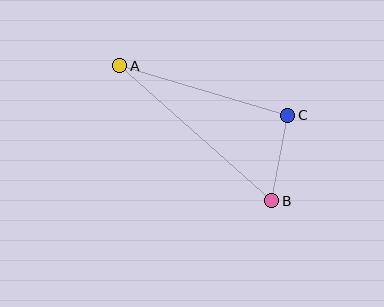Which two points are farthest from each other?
Points A and B are farthest from each other.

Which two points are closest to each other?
Points B and C are closest to each other.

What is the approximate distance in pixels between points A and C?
The distance between A and C is approximately 175 pixels.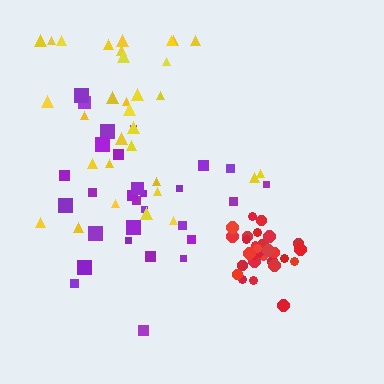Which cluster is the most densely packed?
Red.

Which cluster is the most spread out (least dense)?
Yellow.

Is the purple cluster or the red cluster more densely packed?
Red.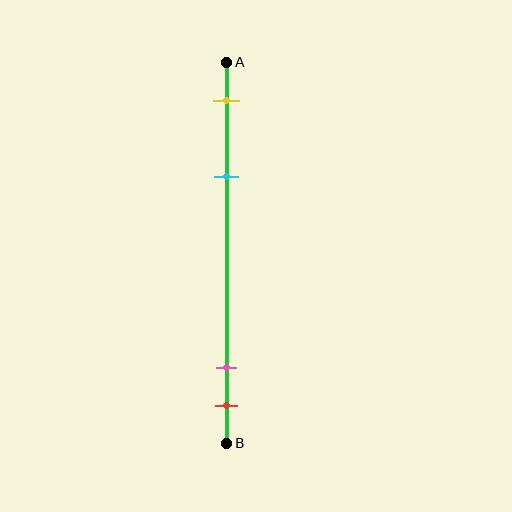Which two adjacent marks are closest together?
The pink and red marks are the closest adjacent pair.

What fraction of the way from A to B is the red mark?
The red mark is approximately 90% (0.9) of the way from A to B.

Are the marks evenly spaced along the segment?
No, the marks are not evenly spaced.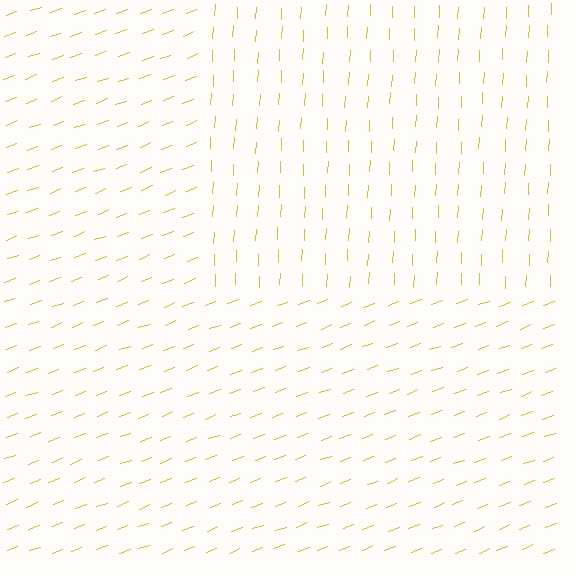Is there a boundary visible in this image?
Yes, there is a texture boundary formed by a change in line orientation.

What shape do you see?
I see a rectangle.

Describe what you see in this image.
The image is filled with small yellow line segments. A rectangle region in the image has lines oriented differently from the surrounding lines, creating a visible texture boundary.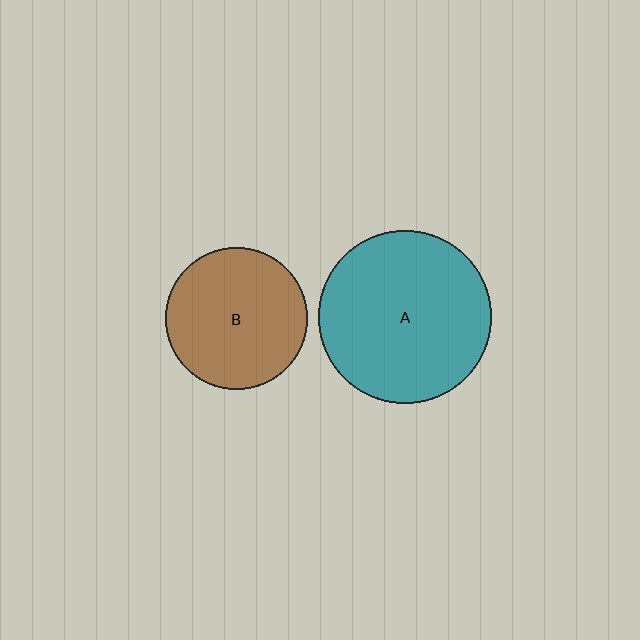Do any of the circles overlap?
No, none of the circles overlap.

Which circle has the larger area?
Circle A (teal).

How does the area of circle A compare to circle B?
Approximately 1.5 times.